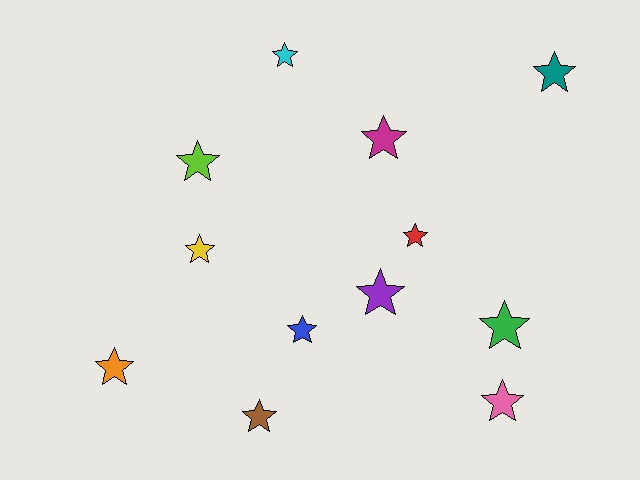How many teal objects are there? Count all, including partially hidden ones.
There is 1 teal object.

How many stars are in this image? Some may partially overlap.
There are 12 stars.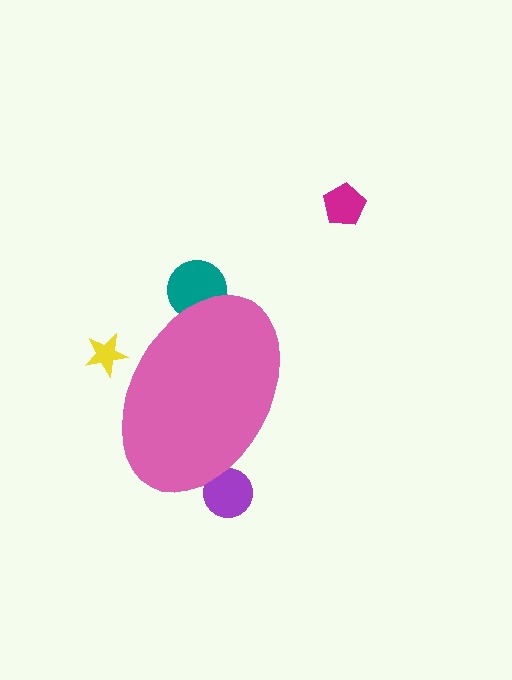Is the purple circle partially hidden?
Yes, the purple circle is partially hidden behind the pink ellipse.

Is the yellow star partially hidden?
Yes, the yellow star is partially hidden behind the pink ellipse.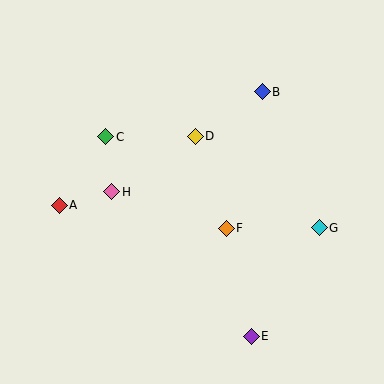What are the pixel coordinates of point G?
Point G is at (319, 228).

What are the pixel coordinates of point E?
Point E is at (251, 336).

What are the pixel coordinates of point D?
Point D is at (195, 136).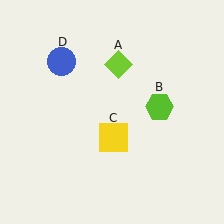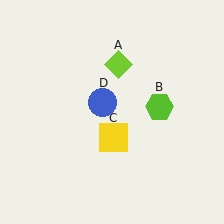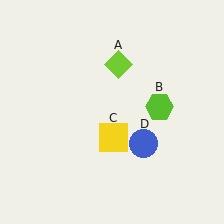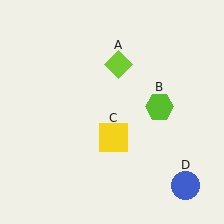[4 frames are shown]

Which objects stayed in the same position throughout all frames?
Lime diamond (object A) and lime hexagon (object B) and yellow square (object C) remained stationary.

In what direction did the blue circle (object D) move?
The blue circle (object D) moved down and to the right.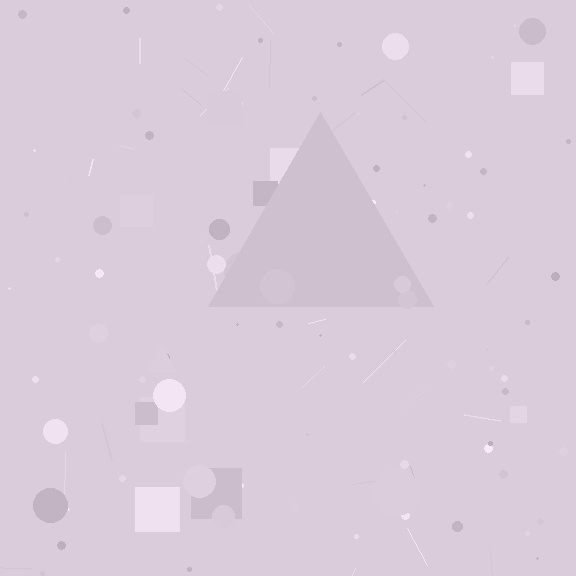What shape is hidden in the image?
A triangle is hidden in the image.